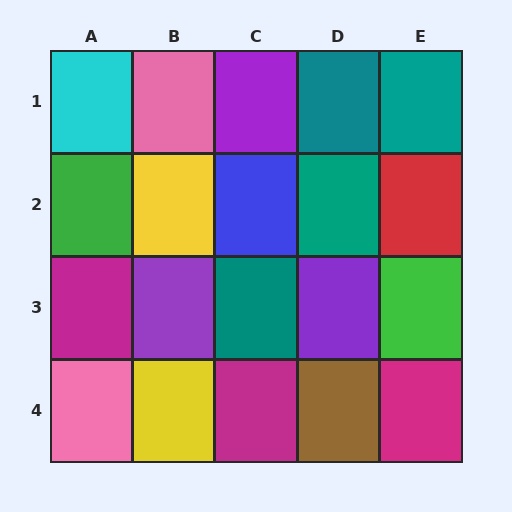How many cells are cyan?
1 cell is cyan.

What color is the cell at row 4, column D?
Brown.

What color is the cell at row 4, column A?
Pink.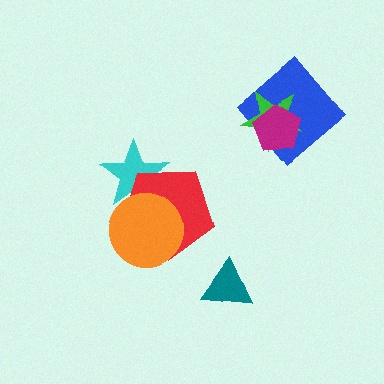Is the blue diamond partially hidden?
Yes, it is partially covered by another shape.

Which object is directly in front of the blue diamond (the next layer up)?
The green star is directly in front of the blue diamond.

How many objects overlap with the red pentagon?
2 objects overlap with the red pentagon.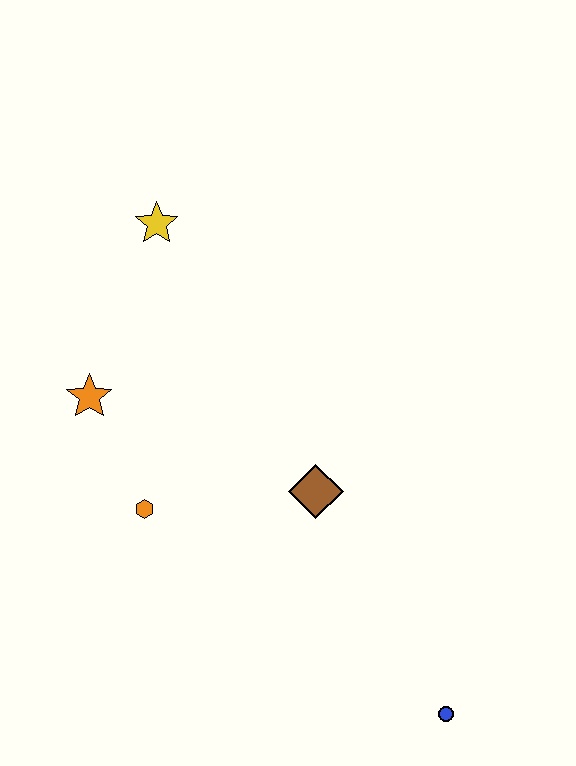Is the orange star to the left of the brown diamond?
Yes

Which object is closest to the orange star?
The orange hexagon is closest to the orange star.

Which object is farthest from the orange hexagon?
The blue circle is farthest from the orange hexagon.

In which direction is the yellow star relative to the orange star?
The yellow star is above the orange star.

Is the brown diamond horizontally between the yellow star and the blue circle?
Yes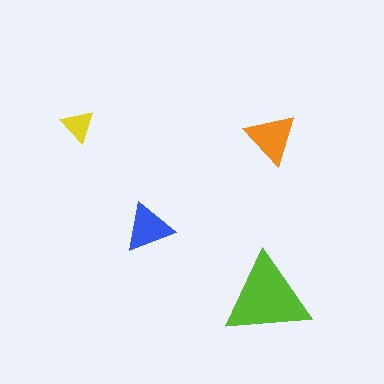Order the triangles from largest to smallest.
the lime one, the orange one, the blue one, the yellow one.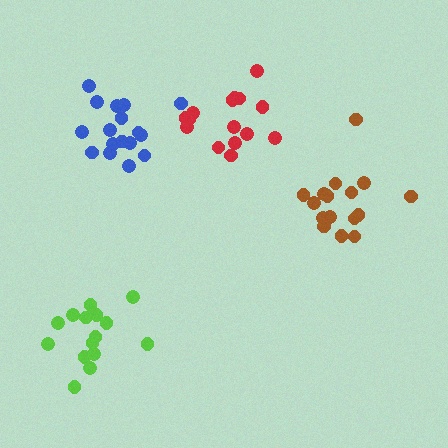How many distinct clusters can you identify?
There are 4 distinct clusters.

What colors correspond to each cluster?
The clusters are colored: red, blue, lime, brown.